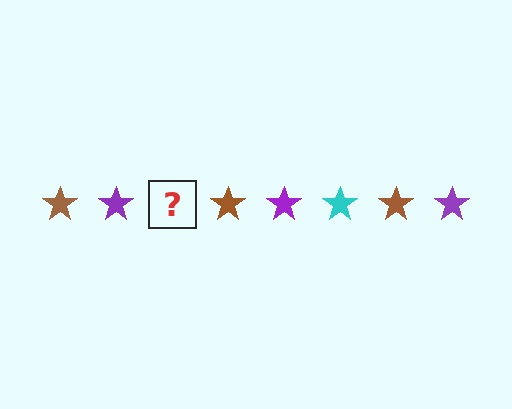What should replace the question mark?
The question mark should be replaced with a cyan star.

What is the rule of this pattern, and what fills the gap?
The rule is that the pattern cycles through brown, purple, cyan stars. The gap should be filled with a cyan star.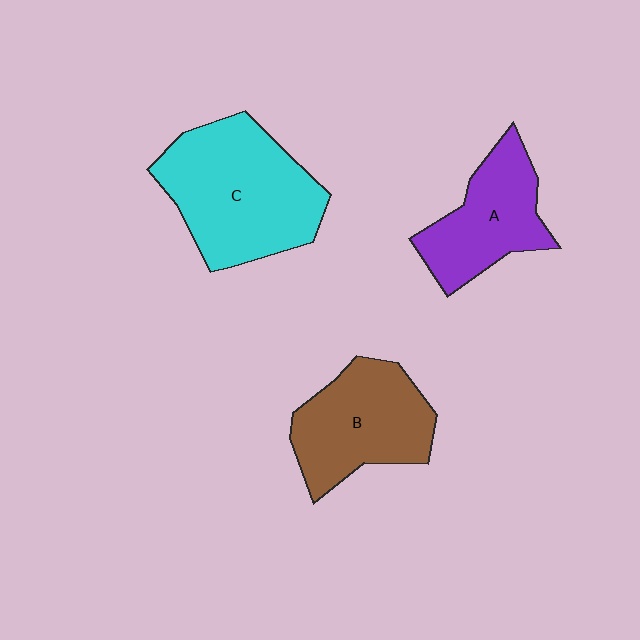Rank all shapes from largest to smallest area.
From largest to smallest: C (cyan), B (brown), A (purple).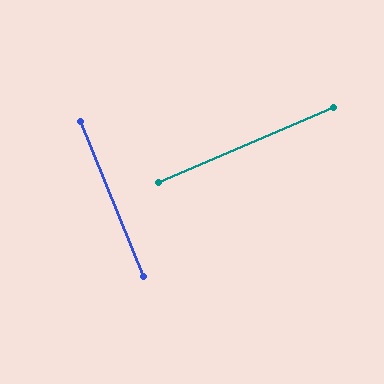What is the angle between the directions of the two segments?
Approximately 89 degrees.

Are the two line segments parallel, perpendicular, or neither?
Perpendicular — they meet at approximately 89°.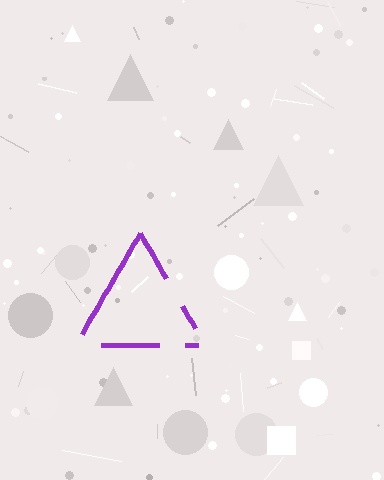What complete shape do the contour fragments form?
The contour fragments form a triangle.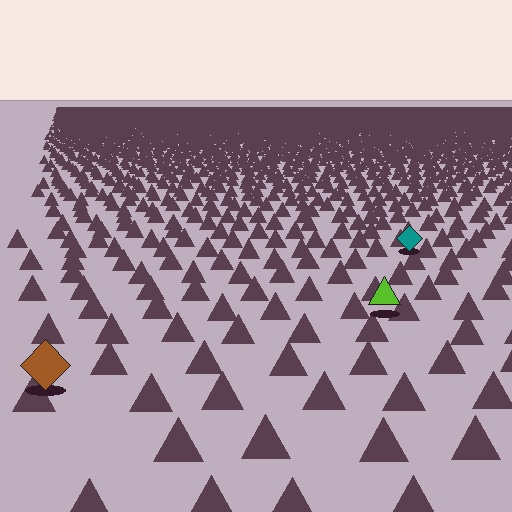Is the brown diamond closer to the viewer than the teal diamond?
Yes. The brown diamond is closer — you can tell from the texture gradient: the ground texture is coarser near it.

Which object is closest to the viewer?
The brown diamond is closest. The texture marks near it are larger and more spread out.